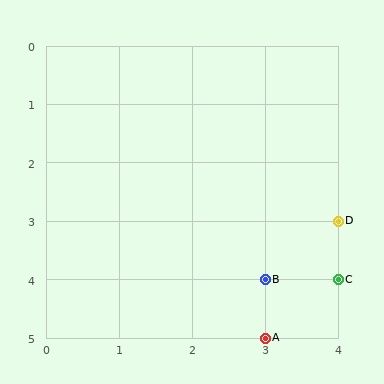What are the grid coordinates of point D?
Point D is at grid coordinates (4, 3).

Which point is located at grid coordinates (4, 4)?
Point C is at (4, 4).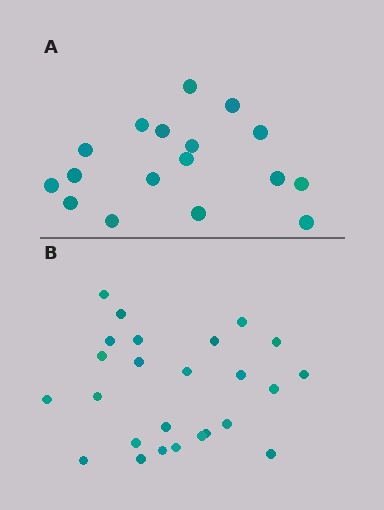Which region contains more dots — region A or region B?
Region B (the bottom region) has more dots.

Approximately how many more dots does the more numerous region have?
Region B has roughly 8 or so more dots than region A.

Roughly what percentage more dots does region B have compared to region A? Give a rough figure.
About 45% more.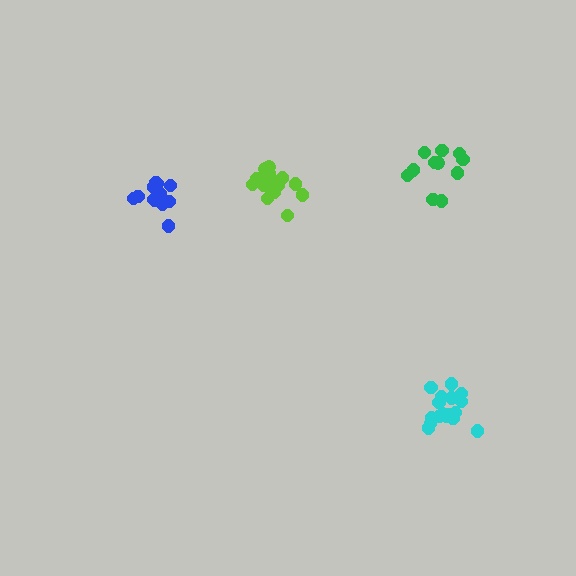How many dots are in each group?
Group 1: 17 dots, Group 2: 12 dots, Group 3: 11 dots, Group 4: 17 dots (57 total).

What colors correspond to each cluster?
The clusters are colored: lime, blue, green, cyan.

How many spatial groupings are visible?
There are 4 spatial groupings.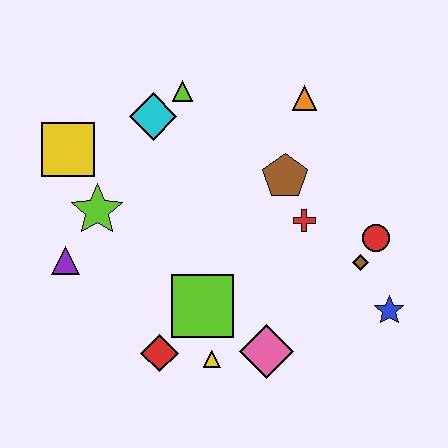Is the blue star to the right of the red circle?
Yes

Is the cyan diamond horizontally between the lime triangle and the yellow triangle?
No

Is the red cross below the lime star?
Yes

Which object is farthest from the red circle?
The yellow square is farthest from the red circle.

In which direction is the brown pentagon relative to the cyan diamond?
The brown pentagon is to the right of the cyan diamond.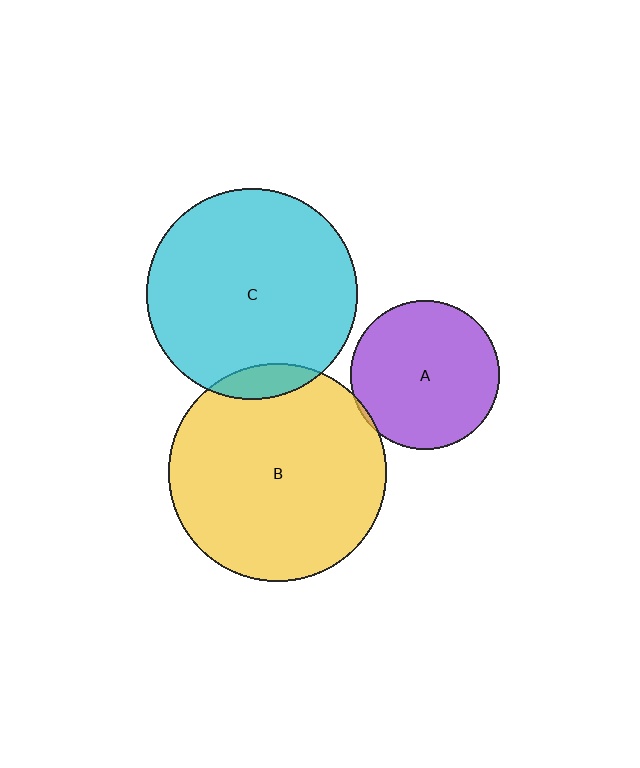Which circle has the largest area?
Circle B (yellow).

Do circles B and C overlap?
Yes.